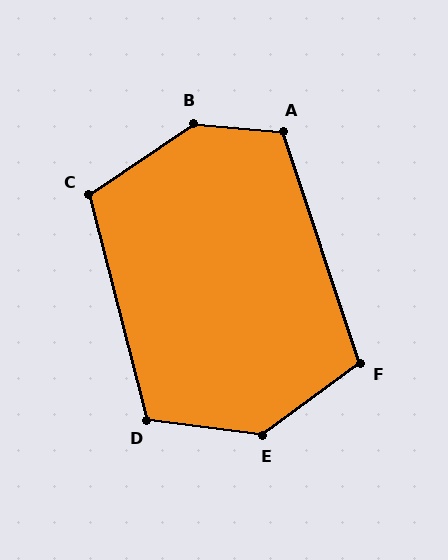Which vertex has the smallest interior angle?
F, at approximately 108 degrees.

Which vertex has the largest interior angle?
B, at approximately 140 degrees.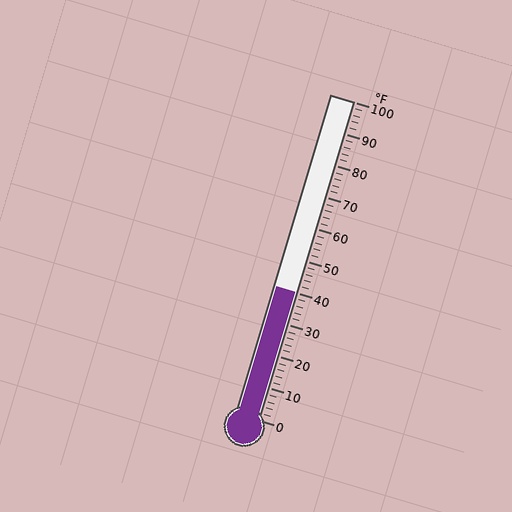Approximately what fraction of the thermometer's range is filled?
The thermometer is filled to approximately 40% of its range.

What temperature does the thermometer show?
The thermometer shows approximately 40°F.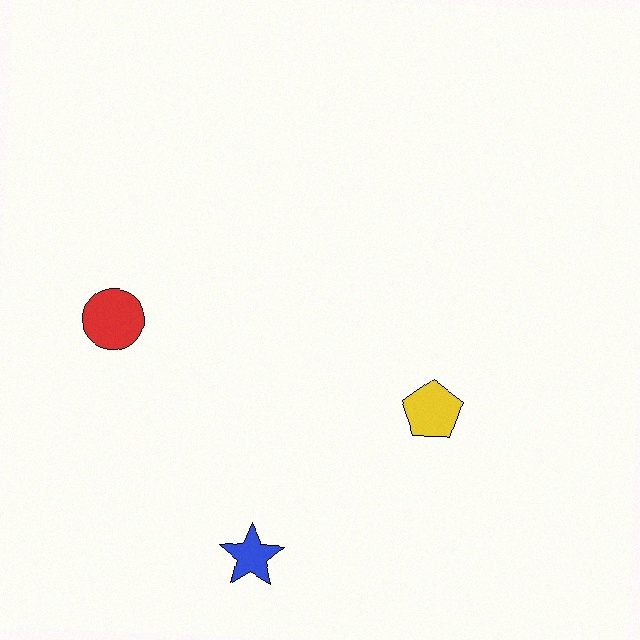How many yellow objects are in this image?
There is 1 yellow object.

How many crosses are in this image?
There are no crosses.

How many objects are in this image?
There are 3 objects.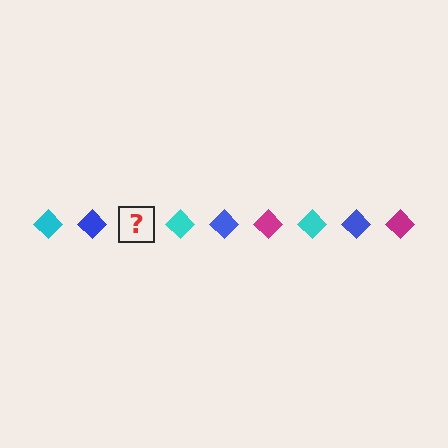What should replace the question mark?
The question mark should be replaced with a magenta diamond.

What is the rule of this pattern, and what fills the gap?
The rule is that the pattern cycles through cyan, blue, magenta diamonds. The gap should be filled with a magenta diamond.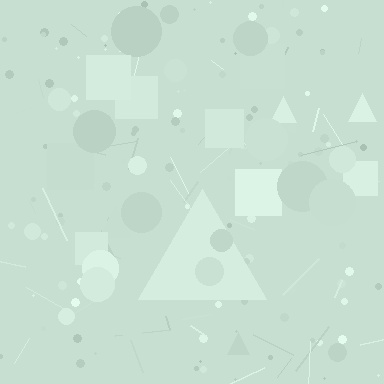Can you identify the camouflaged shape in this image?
The camouflaged shape is a triangle.